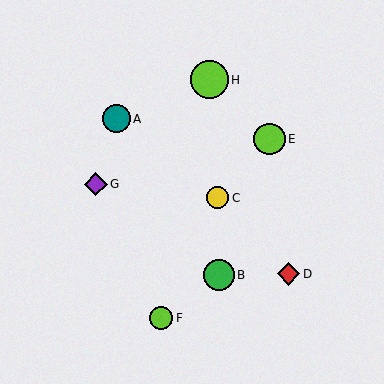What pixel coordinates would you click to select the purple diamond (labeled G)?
Click at (96, 184) to select the purple diamond G.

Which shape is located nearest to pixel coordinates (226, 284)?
The green circle (labeled B) at (219, 275) is nearest to that location.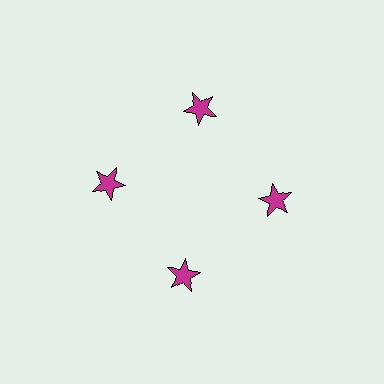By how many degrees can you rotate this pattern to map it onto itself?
The pattern maps onto itself every 90 degrees of rotation.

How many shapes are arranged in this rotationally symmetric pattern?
There are 4 shapes, arranged in 4 groups of 1.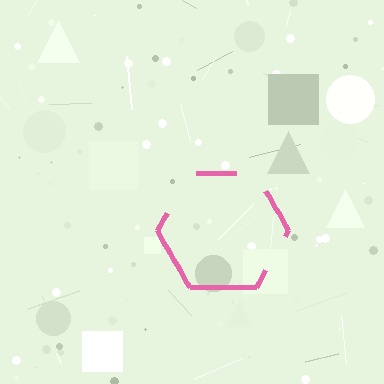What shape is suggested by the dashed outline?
The dashed outline suggests a hexagon.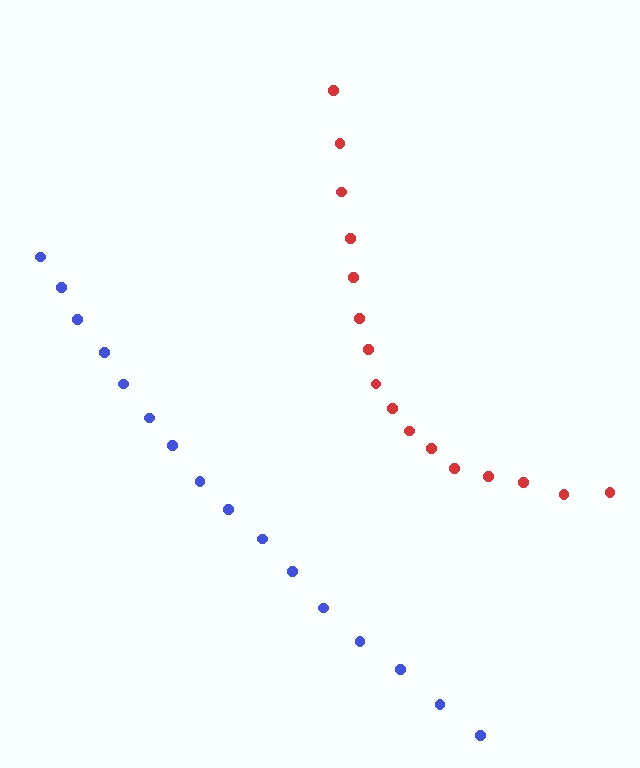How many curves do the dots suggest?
There are 2 distinct paths.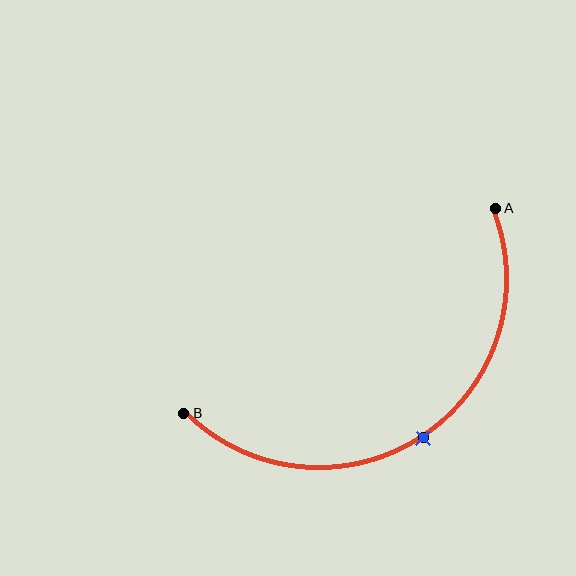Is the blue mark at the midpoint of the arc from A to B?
Yes. The blue mark lies on the arc at equal arc-length from both A and B — it is the arc midpoint.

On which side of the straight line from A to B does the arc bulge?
The arc bulges below the straight line connecting A and B.